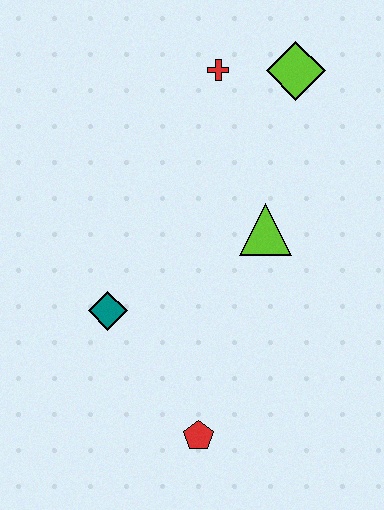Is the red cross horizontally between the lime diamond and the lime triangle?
No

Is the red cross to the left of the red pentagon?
No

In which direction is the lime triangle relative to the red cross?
The lime triangle is below the red cross.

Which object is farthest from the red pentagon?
The lime diamond is farthest from the red pentagon.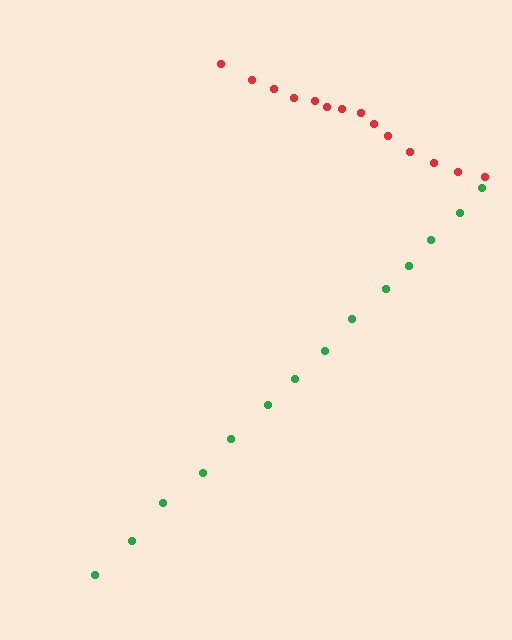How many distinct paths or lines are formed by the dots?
There are 2 distinct paths.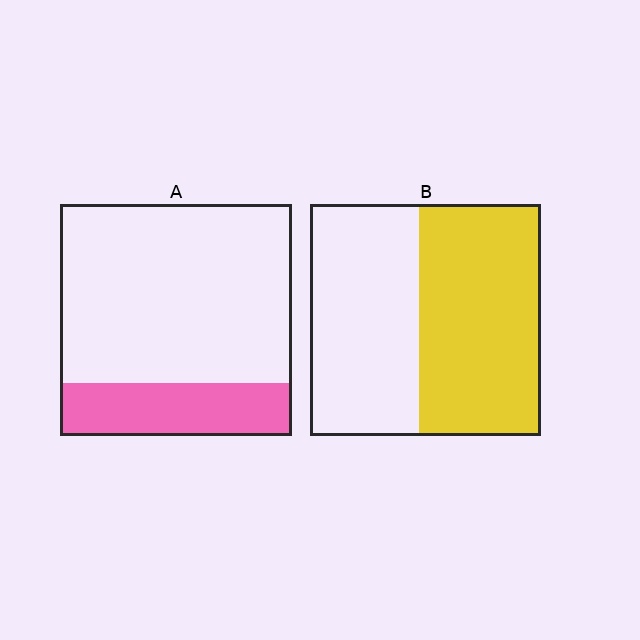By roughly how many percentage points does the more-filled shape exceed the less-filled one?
By roughly 30 percentage points (B over A).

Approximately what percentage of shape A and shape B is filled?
A is approximately 25% and B is approximately 55%.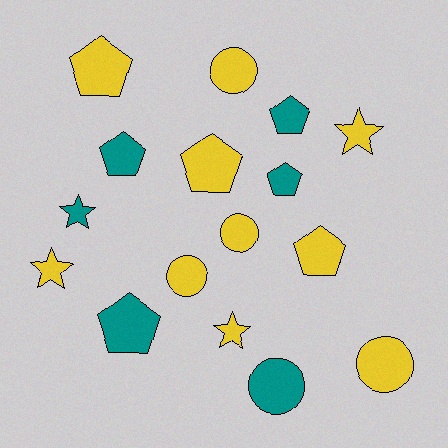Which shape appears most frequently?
Pentagon, with 7 objects.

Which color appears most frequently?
Yellow, with 10 objects.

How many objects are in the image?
There are 16 objects.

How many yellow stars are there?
There are 3 yellow stars.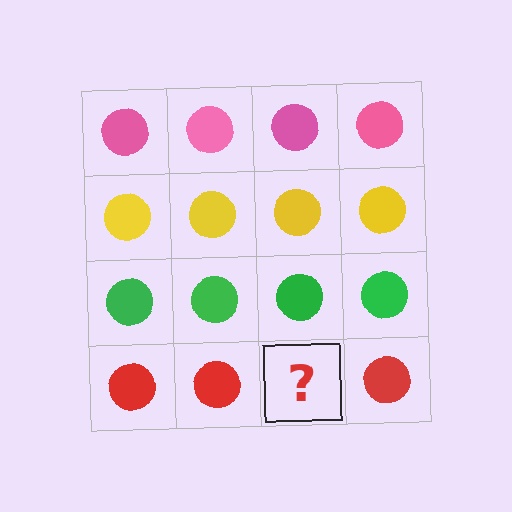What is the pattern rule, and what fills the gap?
The rule is that each row has a consistent color. The gap should be filled with a red circle.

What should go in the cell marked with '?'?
The missing cell should contain a red circle.